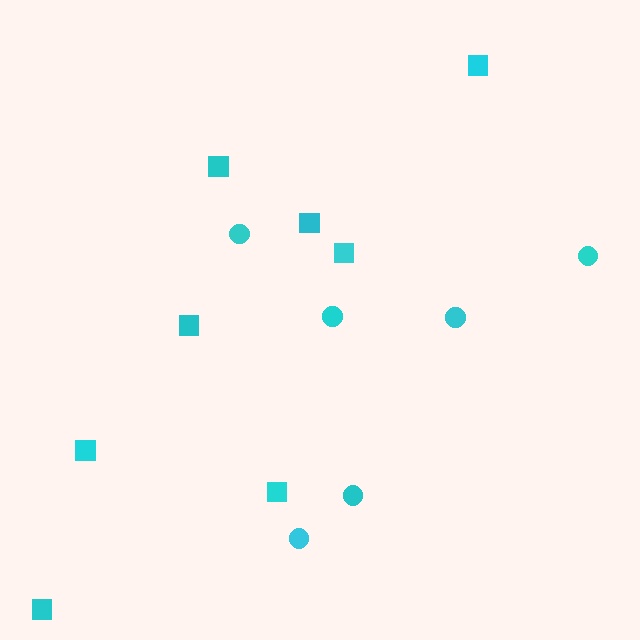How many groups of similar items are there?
There are 2 groups: one group of circles (6) and one group of squares (8).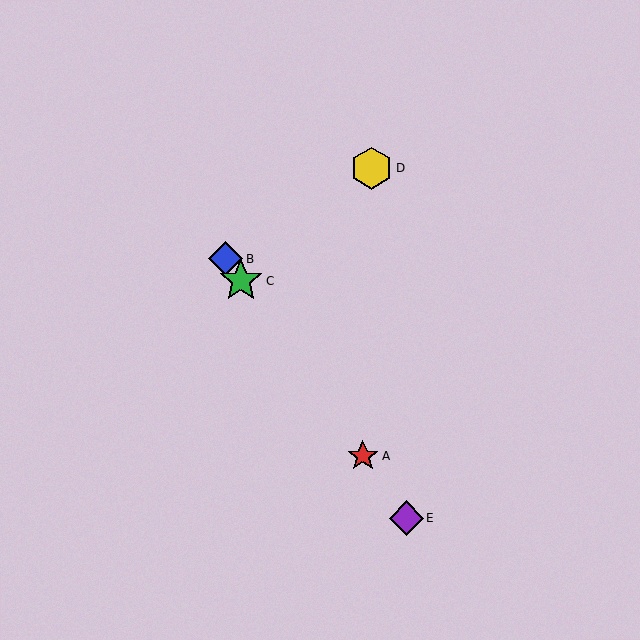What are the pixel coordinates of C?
Object C is at (241, 281).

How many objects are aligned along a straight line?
4 objects (A, B, C, E) are aligned along a straight line.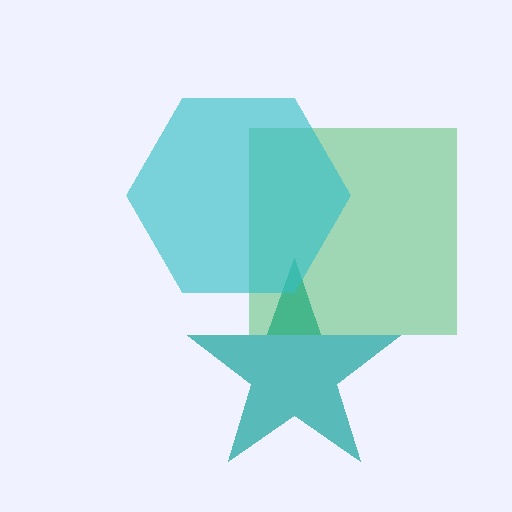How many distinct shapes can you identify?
There are 3 distinct shapes: a teal star, a green square, a cyan hexagon.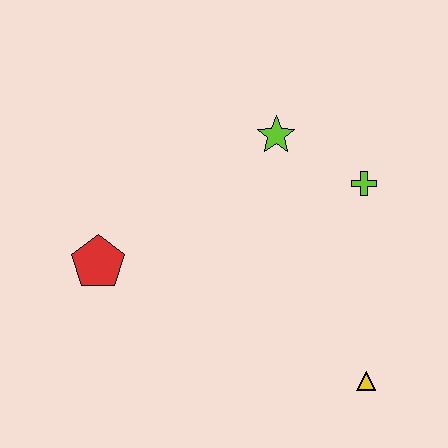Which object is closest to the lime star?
The lime cross is closest to the lime star.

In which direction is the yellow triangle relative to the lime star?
The yellow triangle is below the lime star.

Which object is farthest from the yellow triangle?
The red pentagon is farthest from the yellow triangle.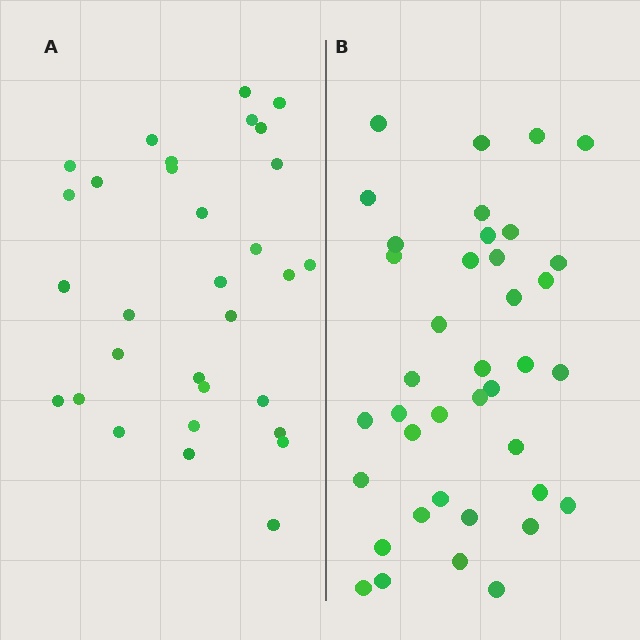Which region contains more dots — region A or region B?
Region B (the right region) has more dots.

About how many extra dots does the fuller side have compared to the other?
Region B has roughly 8 or so more dots than region A.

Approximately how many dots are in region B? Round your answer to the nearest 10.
About 40 dots. (The exact count is 39, which rounds to 40.)